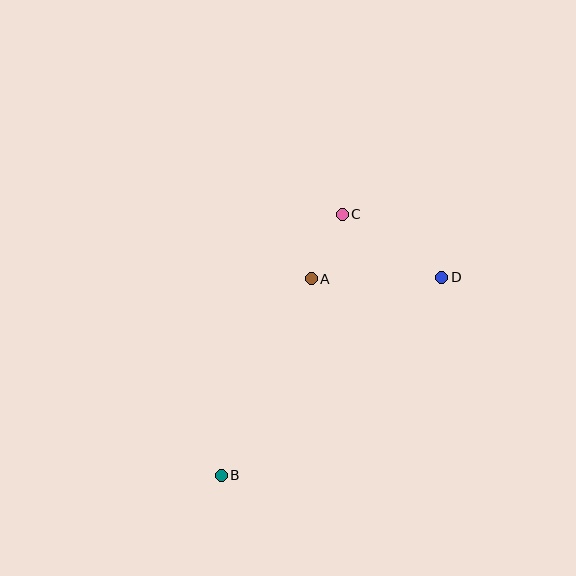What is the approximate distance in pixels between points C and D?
The distance between C and D is approximately 117 pixels.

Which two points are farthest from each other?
Points B and D are farthest from each other.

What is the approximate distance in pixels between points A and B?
The distance between A and B is approximately 216 pixels.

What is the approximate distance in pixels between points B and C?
The distance between B and C is approximately 288 pixels.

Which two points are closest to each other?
Points A and C are closest to each other.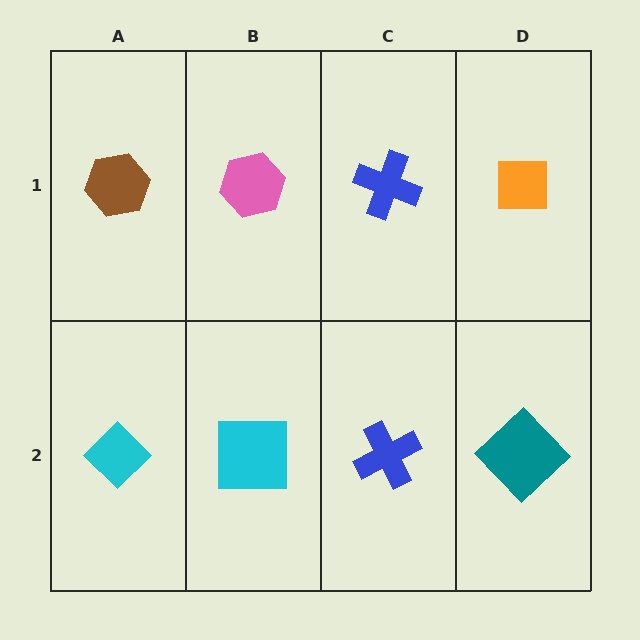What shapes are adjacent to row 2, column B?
A pink hexagon (row 1, column B), a cyan diamond (row 2, column A), a blue cross (row 2, column C).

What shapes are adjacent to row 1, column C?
A blue cross (row 2, column C), a pink hexagon (row 1, column B), an orange square (row 1, column D).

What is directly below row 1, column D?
A teal diamond.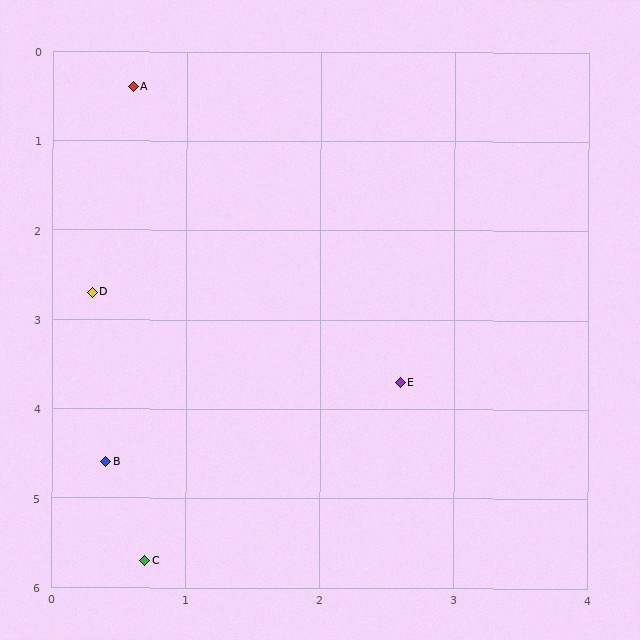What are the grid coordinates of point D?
Point D is at approximately (0.3, 2.7).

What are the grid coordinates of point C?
Point C is at approximately (0.7, 5.7).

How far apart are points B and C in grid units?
Points B and C are about 1.1 grid units apart.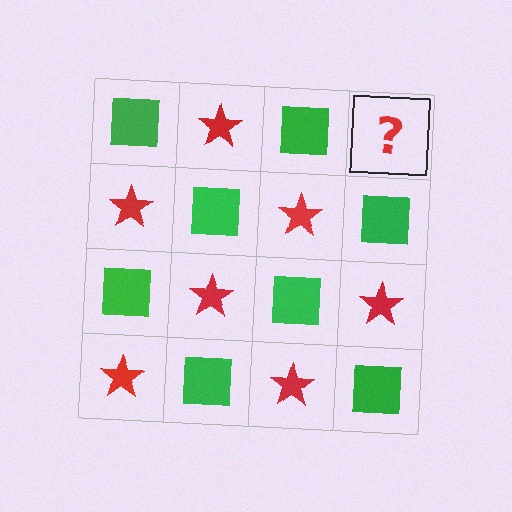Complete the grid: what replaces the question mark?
The question mark should be replaced with a red star.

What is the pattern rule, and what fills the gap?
The rule is that it alternates green square and red star in a checkerboard pattern. The gap should be filled with a red star.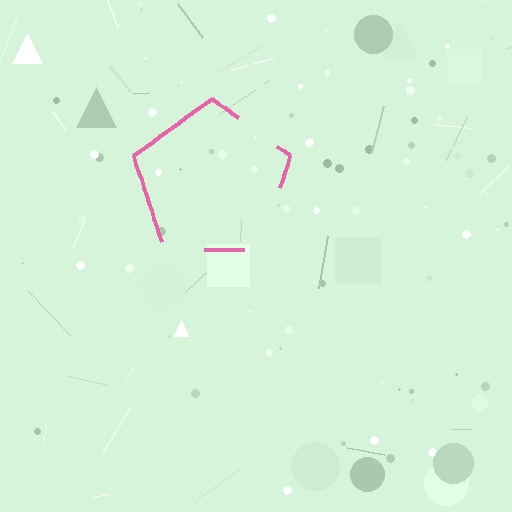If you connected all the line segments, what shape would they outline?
They would outline a pentagon.